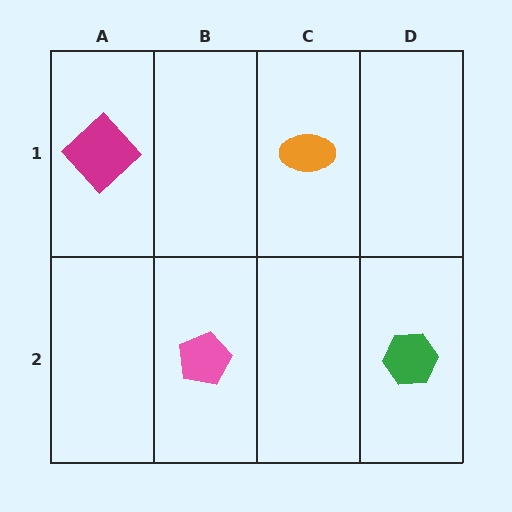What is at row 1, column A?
A magenta diamond.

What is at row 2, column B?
A pink pentagon.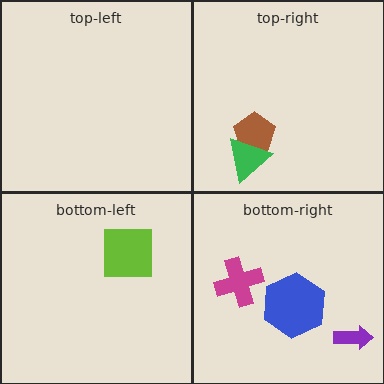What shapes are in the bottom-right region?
The purple arrow, the blue hexagon, the magenta cross.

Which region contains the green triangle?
The top-right region.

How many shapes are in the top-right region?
2.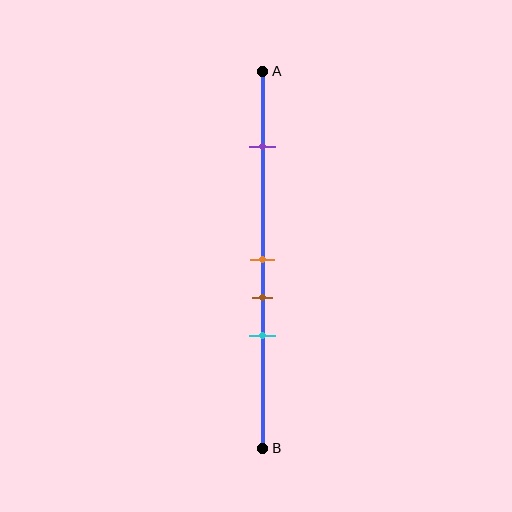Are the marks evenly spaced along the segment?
No, the marks are not evenly spaced.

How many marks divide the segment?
There are 4 marks dividing the segment.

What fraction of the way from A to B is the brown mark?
The brown mark is approximately 60% (0.6) of the way from A to B.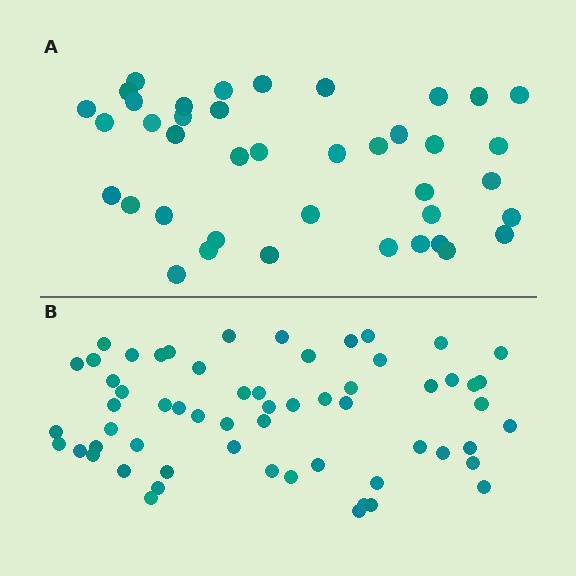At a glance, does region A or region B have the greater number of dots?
Region B (the bottom region) has more dots.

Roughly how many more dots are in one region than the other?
Region B has approximately 20 more dots than region A.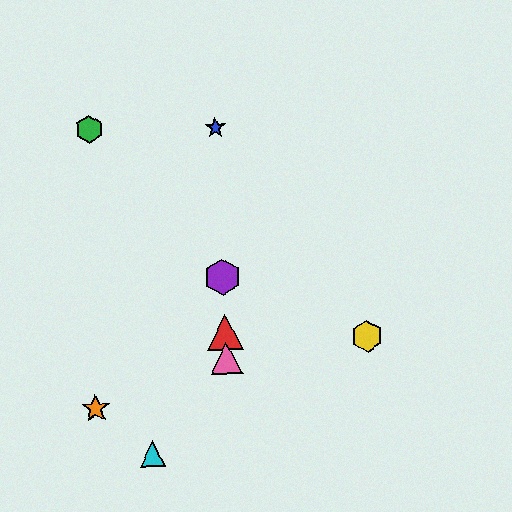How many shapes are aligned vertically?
4 shapes (the red triangle, the blue star, the purple hexagon, the pink triangle) are aligned vertically.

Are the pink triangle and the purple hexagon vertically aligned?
Yes, both are at x≈226.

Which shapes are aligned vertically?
The red triangle, the blue star, the purple hexagon, the pink triangle are aligned vertically.